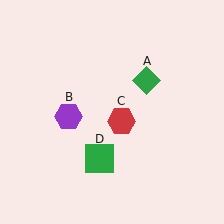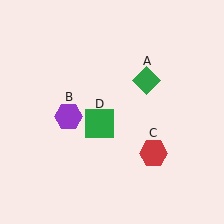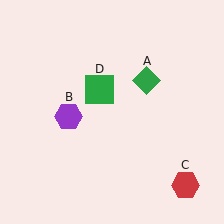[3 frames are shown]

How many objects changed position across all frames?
2 objects changed position: red hexagon (object C), green square (object D).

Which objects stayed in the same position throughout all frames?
Green diamond (object A) and purple hexagon (object B) remained stationary.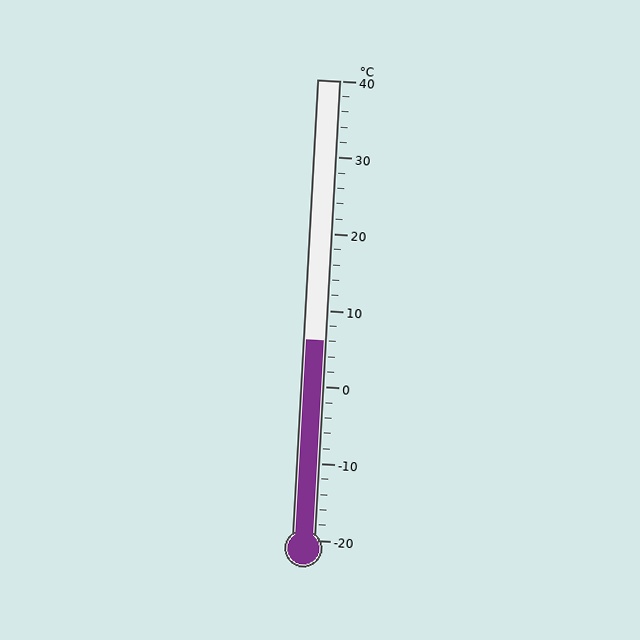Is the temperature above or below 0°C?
The temperature is above 0°C.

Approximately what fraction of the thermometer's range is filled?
The thermometer is filled to approximately 45% of its range.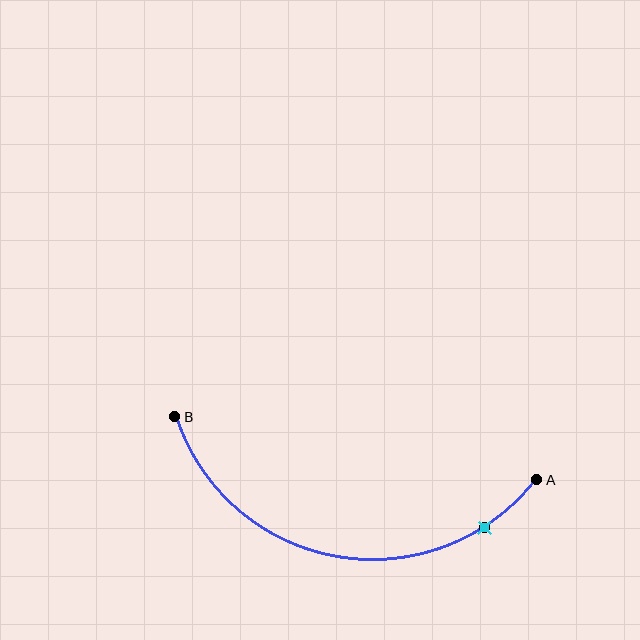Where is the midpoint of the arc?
The arc midpoint is the point on the curve farthest from the straight line joining A and B. It sits below that line.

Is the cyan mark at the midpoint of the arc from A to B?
No. The cyan mark lies on the arc but is closer to endpoint A. The arc midpoint would be at the point on the curve equidistant along the arc from both A and B.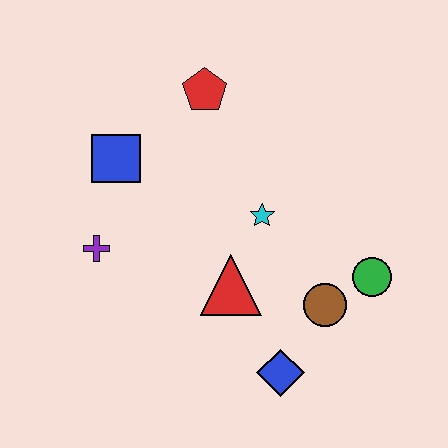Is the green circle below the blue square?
Yes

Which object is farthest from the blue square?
The green circle is farthest from the blue square.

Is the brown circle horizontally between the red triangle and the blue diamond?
No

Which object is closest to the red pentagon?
The blue square is closest to the red pentagon.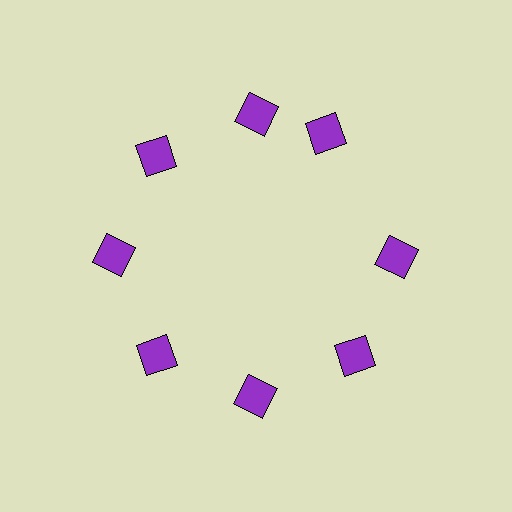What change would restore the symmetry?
The symmetry would be restored by rotating it back into even spacing with its neighbors so that all 8 squares sit at equal angles and equal distance from the center.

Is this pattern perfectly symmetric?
No. The 8 purple squares are arranged in a ring, but one element near the 2 o'clock position is rotated out of alignment along the ring, breaking the 8-fold rotational symmetry.